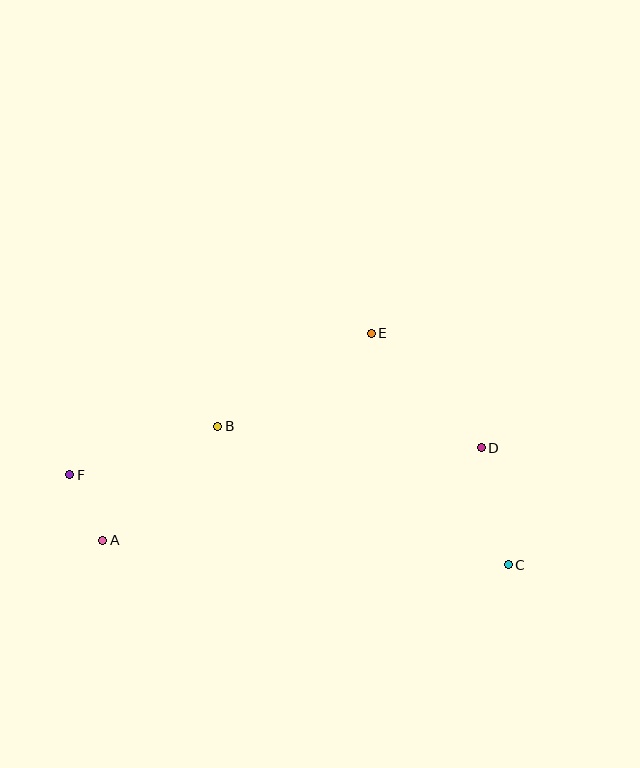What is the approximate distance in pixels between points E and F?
The distance between E and F is approximately 333 pixels.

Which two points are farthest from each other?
Points C and F are farthest from each other.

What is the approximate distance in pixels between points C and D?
The distance between C and D is approximately 120 pixels.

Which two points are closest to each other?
Points A and F are closest to each other.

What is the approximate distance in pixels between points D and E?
The distance between D and E is approximately 159 pixels.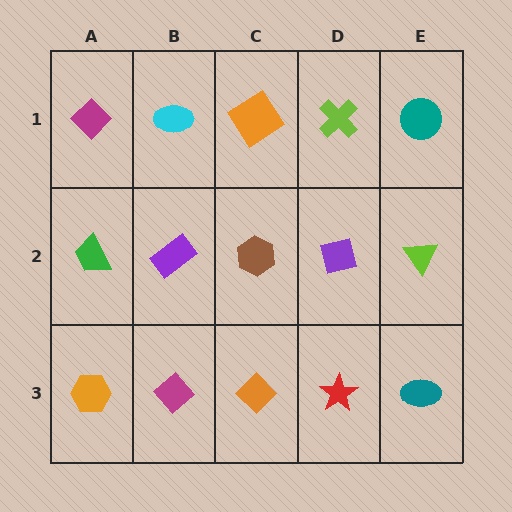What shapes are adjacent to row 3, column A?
A green trapezoid (row 2, column A), a magenta diamond (row 3, column B).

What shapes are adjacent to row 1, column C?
A brown hexagon (row 2, column C), a cyan ellipse (row 1, column B), a lime cross (row 1, column D).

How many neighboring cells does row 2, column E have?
3.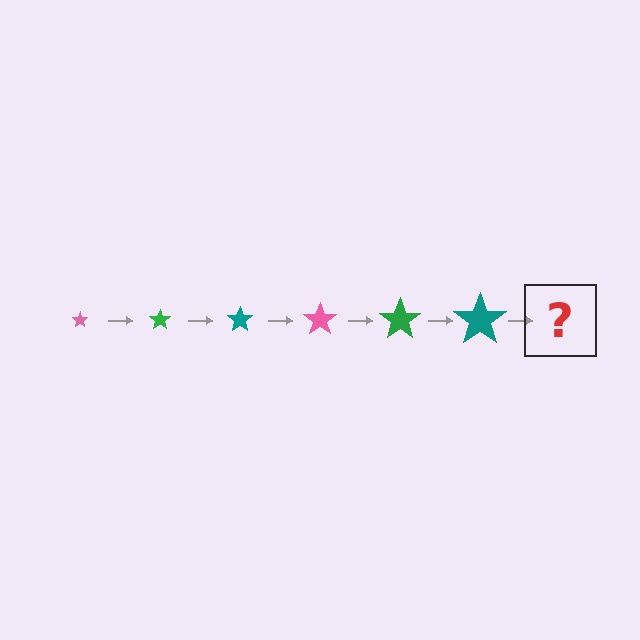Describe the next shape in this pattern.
It should be a pink star, larger than the previous one.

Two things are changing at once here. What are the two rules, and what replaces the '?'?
The two rules are that the star grows larger each step and the color cycles through pink, green, and teal. The '?' should be a pink star, larger than the previous one.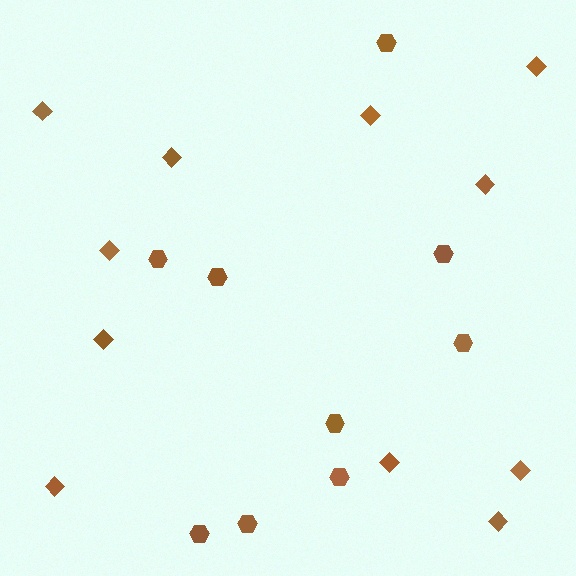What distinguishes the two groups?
There are 2 groups: one group of diamonds (11) and one group of hexagons (9).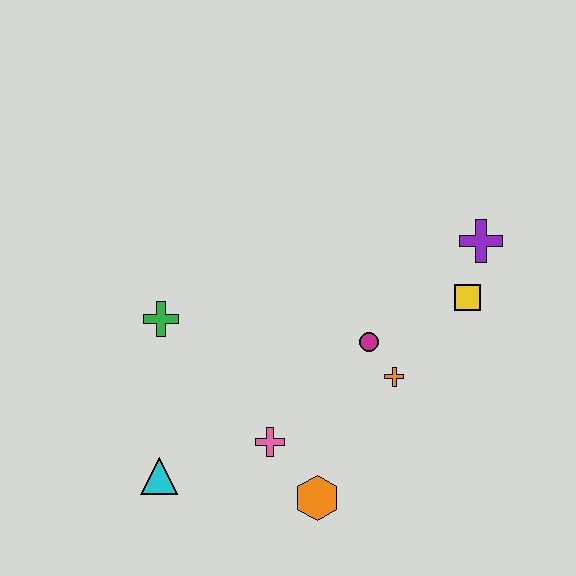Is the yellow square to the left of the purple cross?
Yes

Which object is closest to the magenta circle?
The orange cross is closest to the magenta circle.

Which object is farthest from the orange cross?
The cyan triangle is farthest from the orange cross.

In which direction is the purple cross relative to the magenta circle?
The purple cross is to the right of the magenta circle.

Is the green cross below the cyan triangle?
No